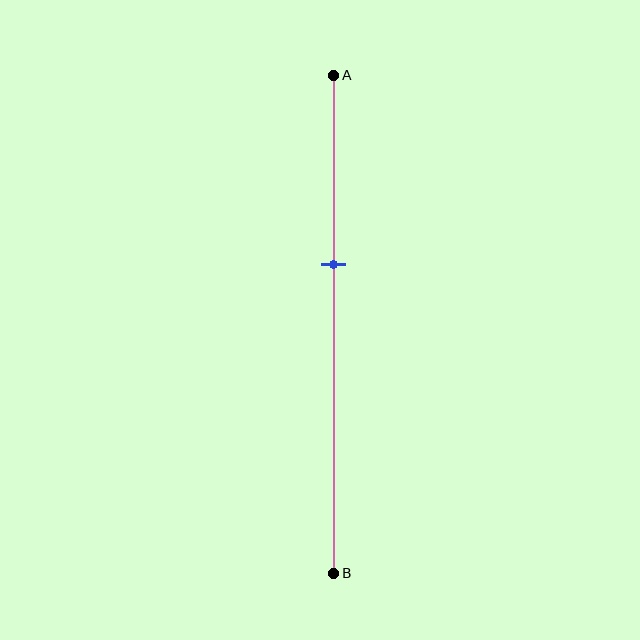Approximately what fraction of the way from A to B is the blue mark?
The blue mark is approximately 40% of the way from A to B.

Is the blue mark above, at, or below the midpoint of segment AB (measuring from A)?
The blue mark is above the midpoint of segment AB.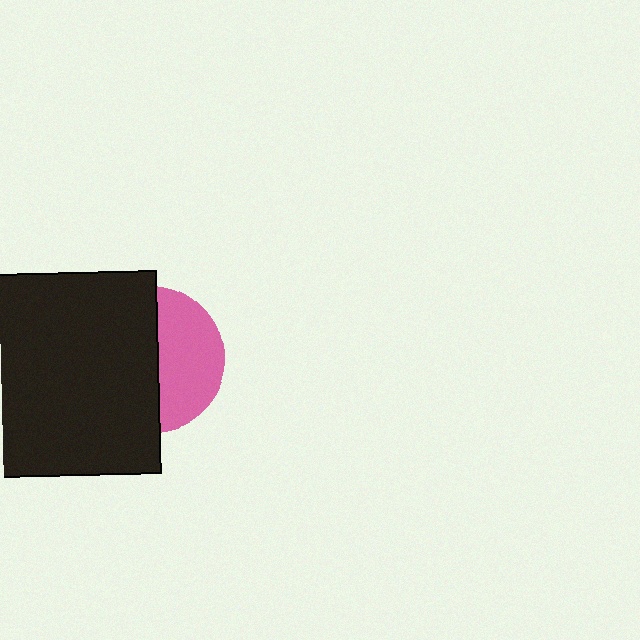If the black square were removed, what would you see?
You would see the complete pink circle.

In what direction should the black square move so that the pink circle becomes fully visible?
The black square should move left. That is the shortest direction to clear the overlap and leave the pink circle fully visible.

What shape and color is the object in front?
The object in front is a black square.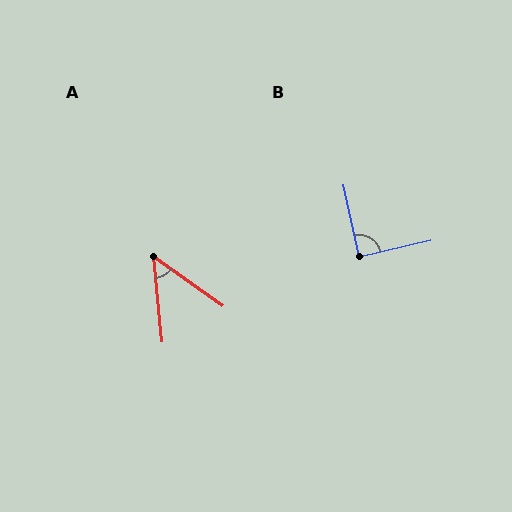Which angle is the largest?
B, at approximately 90 degrees.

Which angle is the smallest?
A, at approximately 49 degrees.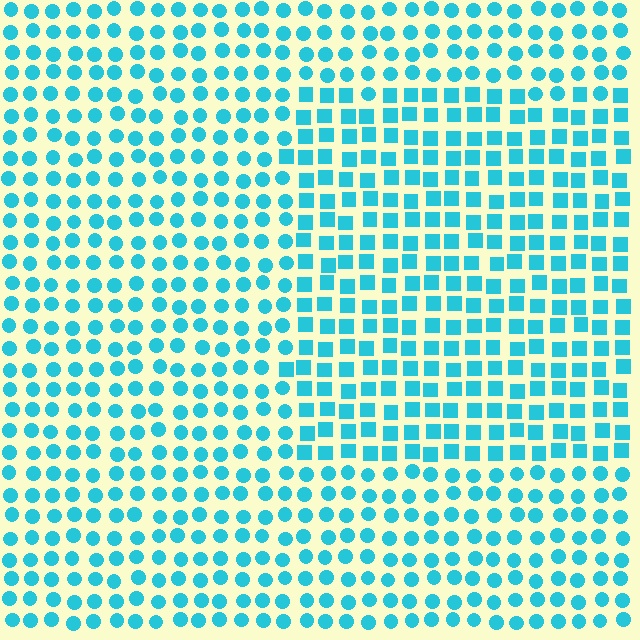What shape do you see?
I see a rectangle.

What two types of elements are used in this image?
The image uses squares inside the rectangle region and circles outside it.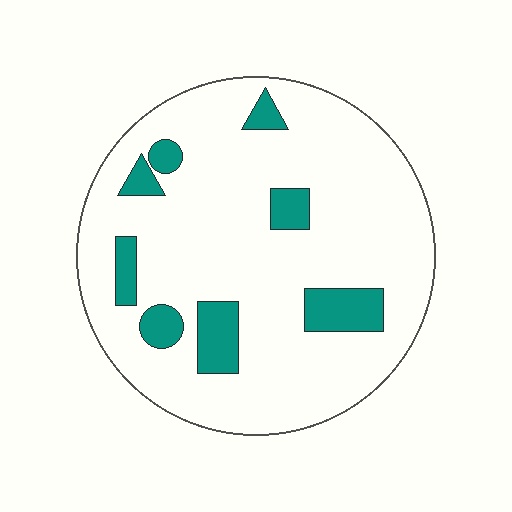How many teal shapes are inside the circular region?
8.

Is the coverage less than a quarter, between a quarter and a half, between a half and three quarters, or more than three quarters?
Less than a quarter.